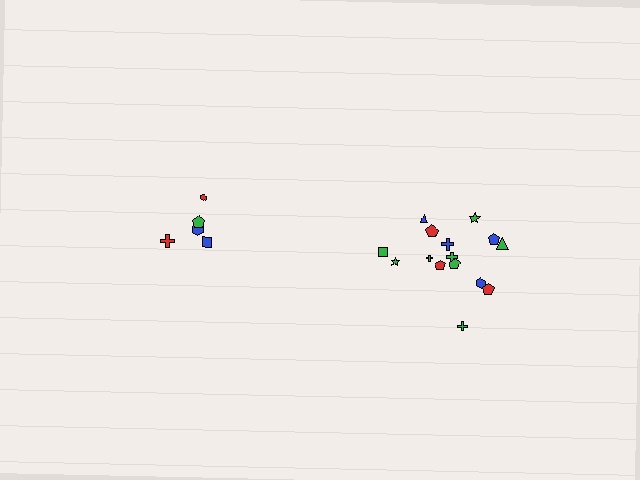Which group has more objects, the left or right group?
The right group.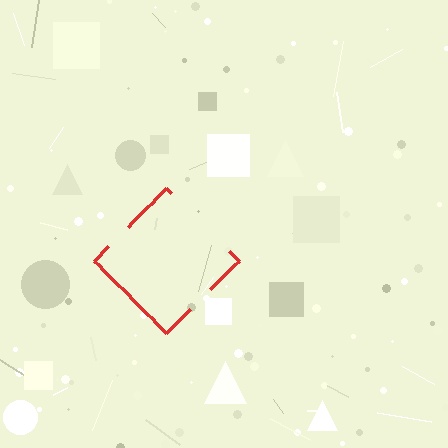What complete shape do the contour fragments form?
The contour fragments form a diamond.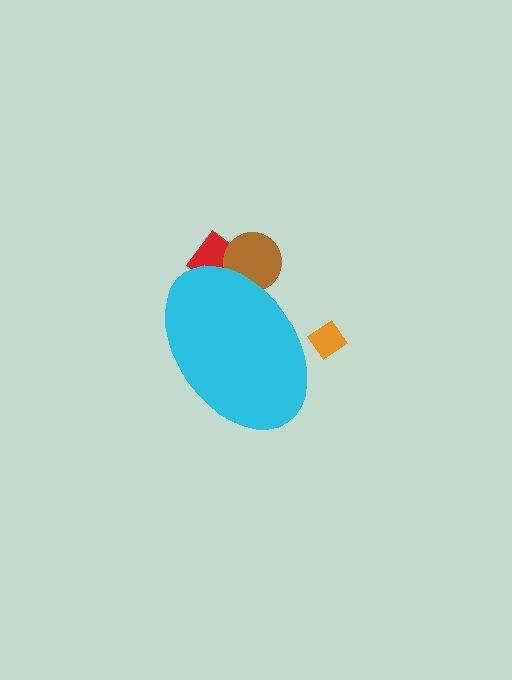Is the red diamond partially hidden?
Yes, the red diamond is partially hidden behind the cyan ellipse.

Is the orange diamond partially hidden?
Yes, the orange diamond is partially hidden behind the cyan ellipse.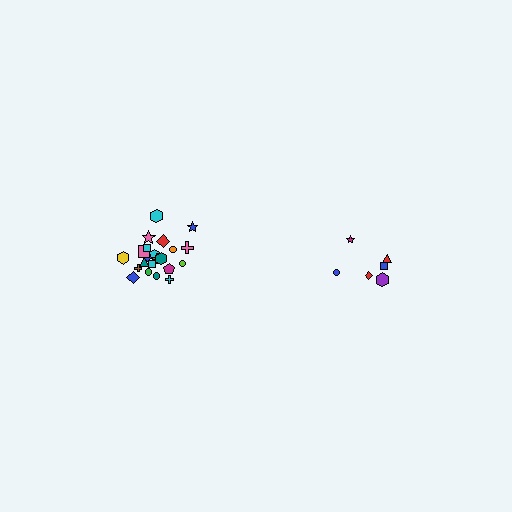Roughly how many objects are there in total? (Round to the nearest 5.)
Roughly 30 objects in total.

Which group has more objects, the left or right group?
The left group.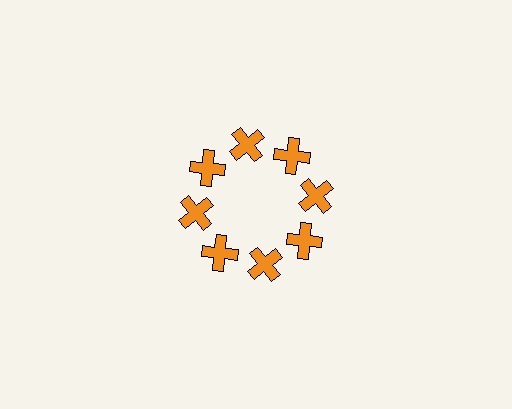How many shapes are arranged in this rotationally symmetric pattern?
There are 8 shapes, arranged in 8 groups of 1.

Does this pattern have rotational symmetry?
Yes, this pattern has 8-fold rotational symmetry. It looks the same after rotating 45 degrees around the center.